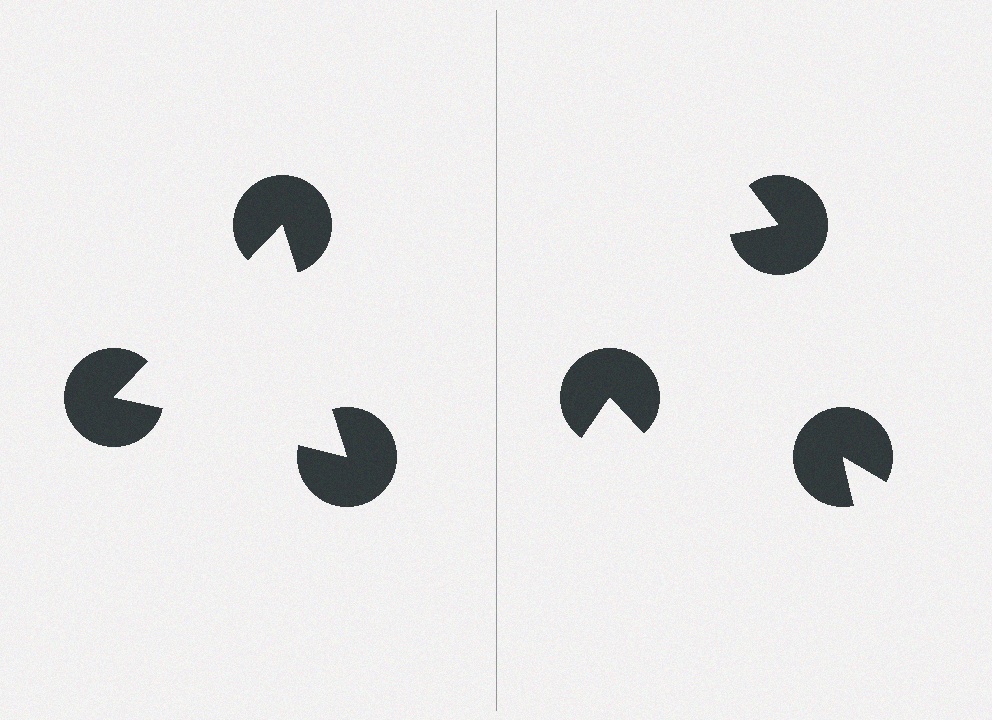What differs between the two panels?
The pac-man discs are positioned identically on both sides; only the wedge orientations differ. On the left they align to a triangle; on the right they are misaligned.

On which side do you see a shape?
An illusory triangle appears on the left side. On the right side the wedge cuts are rotated, so no coherent shape forms.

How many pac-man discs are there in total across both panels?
6 — 3 on each side.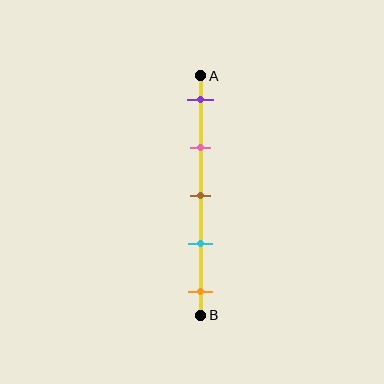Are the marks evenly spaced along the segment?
Yes, the marks are approximately evenly spaced.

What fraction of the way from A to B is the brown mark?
The brown mark is approximately 50% (0.5) of the way from A to B.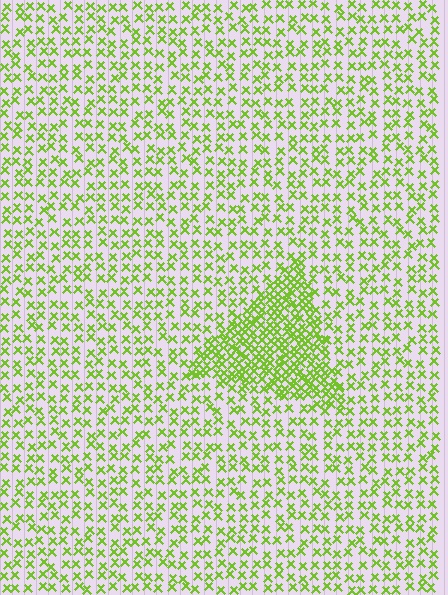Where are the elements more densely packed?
The elements are more densely packed inside the triangle boundary.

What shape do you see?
I see a triangle.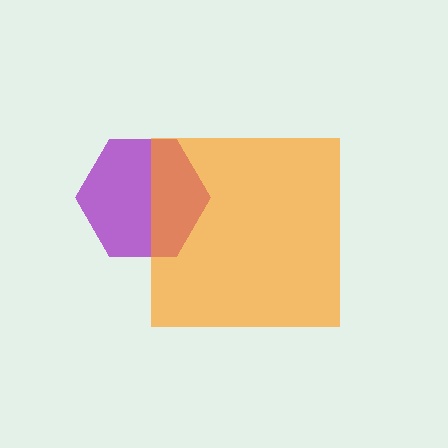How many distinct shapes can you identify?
There are 2 distinct shapes: a purple hexagon, an orange square.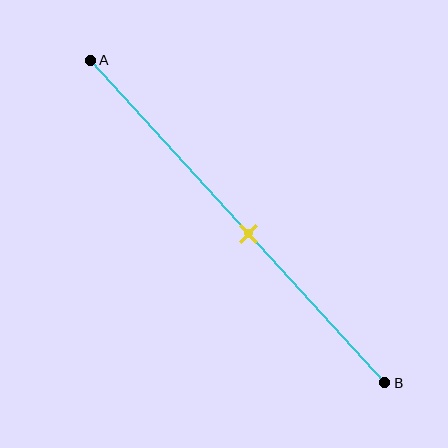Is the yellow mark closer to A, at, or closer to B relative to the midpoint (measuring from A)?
The yellow mark is closer to point B than the midpoint of segment AB.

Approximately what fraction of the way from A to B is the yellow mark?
The yellow mark is approximately 55% of the way from A to B.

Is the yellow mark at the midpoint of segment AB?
No, the mark is at about 55% from A, not at the 50% midpoint.